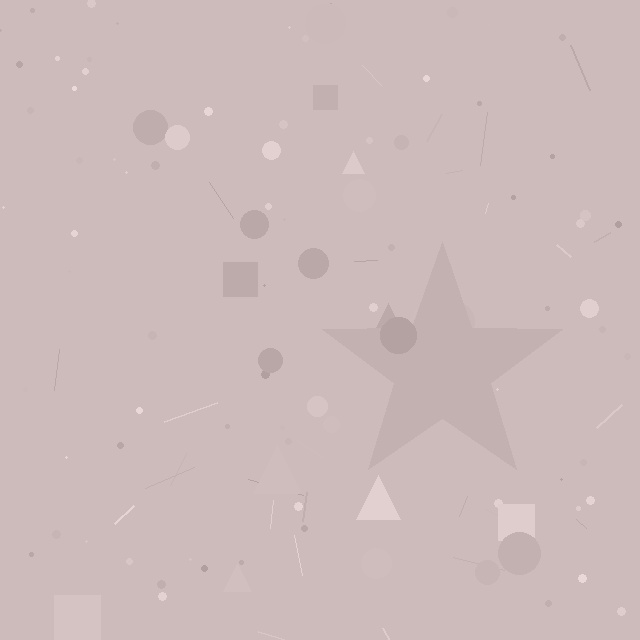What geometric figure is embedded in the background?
A star is embedded in the background.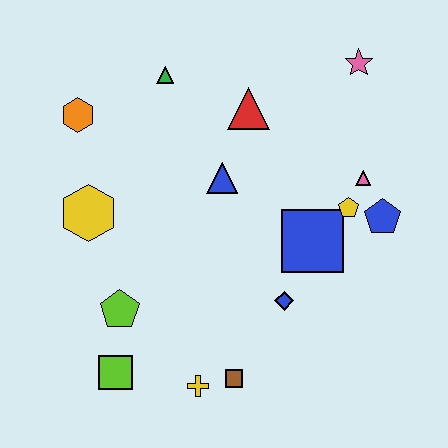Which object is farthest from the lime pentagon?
The pink star is farthest from the lime pentagon.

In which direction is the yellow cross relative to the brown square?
The yellow cross is to the left of the brown square.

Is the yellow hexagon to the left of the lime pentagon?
Yes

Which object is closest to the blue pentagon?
The yellow pentagon is closest to the blue pentagon.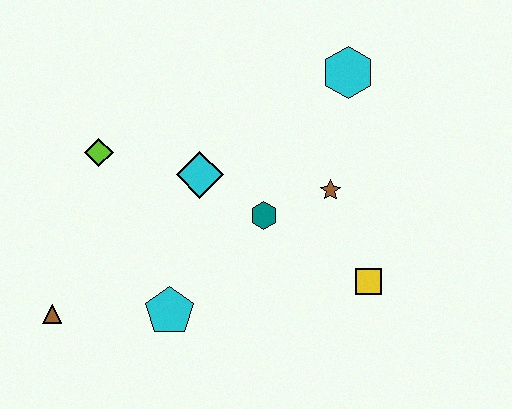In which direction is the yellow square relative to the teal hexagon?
The yellow square is to the right of the teal hexagon.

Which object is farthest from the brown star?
The brown triangle is farthest from the brown star.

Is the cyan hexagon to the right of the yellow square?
No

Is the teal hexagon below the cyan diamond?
Yes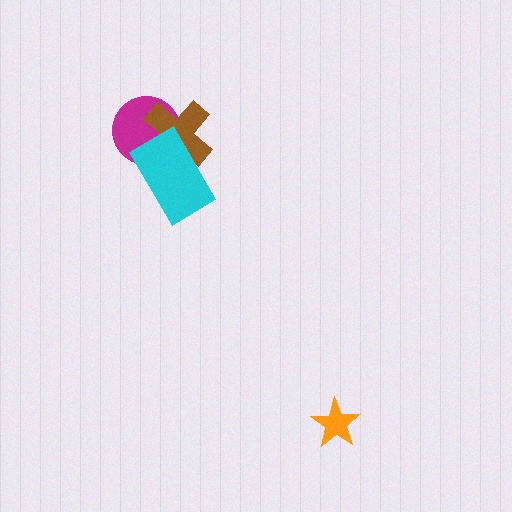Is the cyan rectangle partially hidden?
No, no other shape covers it.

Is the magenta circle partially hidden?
Yes, it is partially covered by another shape.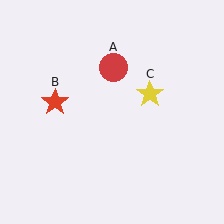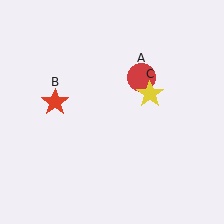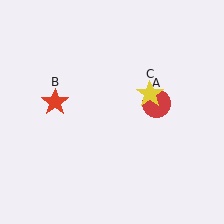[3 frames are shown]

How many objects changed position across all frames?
1 object changed position: red circle (object A).